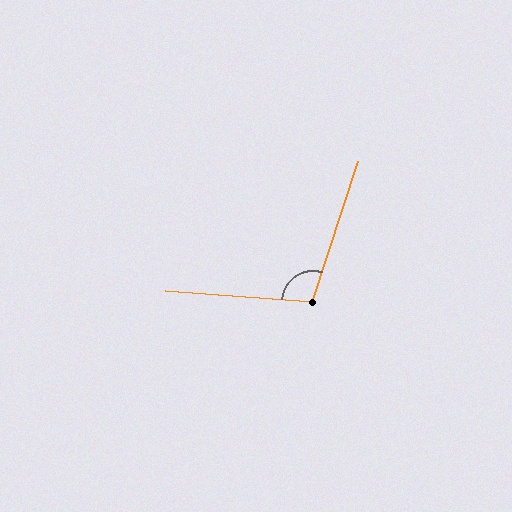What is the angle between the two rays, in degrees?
Approximately 104 degrees.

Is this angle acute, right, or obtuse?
It is obtuse.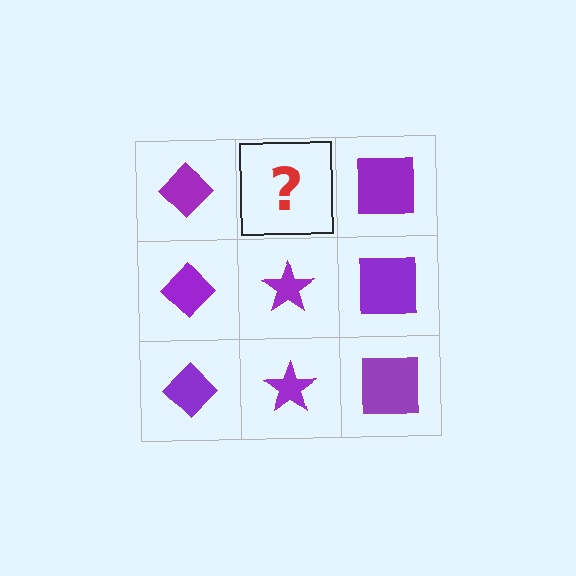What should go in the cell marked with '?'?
The missing cell should contain a purple star.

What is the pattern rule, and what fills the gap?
The rule is that each column has a consistent shape. The gap should be filled with a purple star.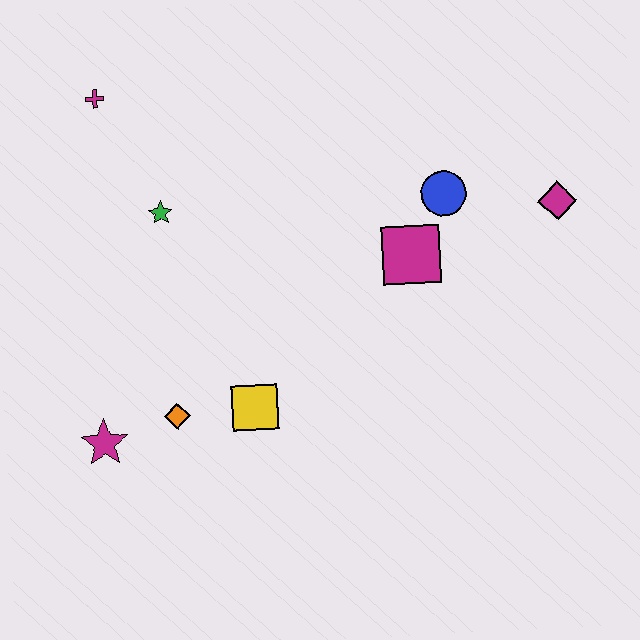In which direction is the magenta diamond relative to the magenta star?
The magenta diamond is to the right of the magenta star.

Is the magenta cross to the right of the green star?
No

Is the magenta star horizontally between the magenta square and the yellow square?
No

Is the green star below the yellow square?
No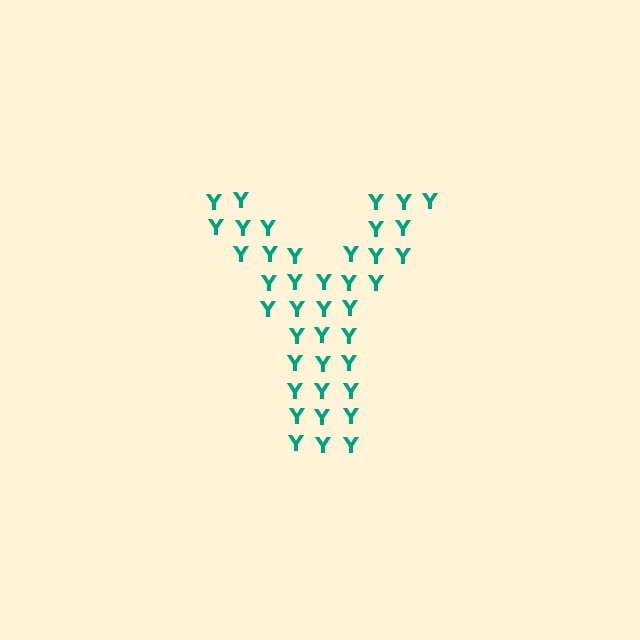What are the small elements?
The small elements are letter Y's.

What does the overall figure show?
The overall figure shows the letter Y.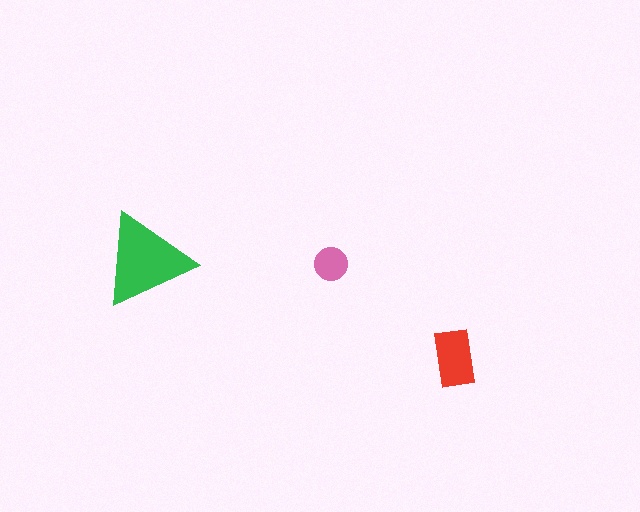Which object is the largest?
The green triangle.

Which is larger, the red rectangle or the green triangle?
The green triangle.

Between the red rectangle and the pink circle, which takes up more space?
The red rectangle.